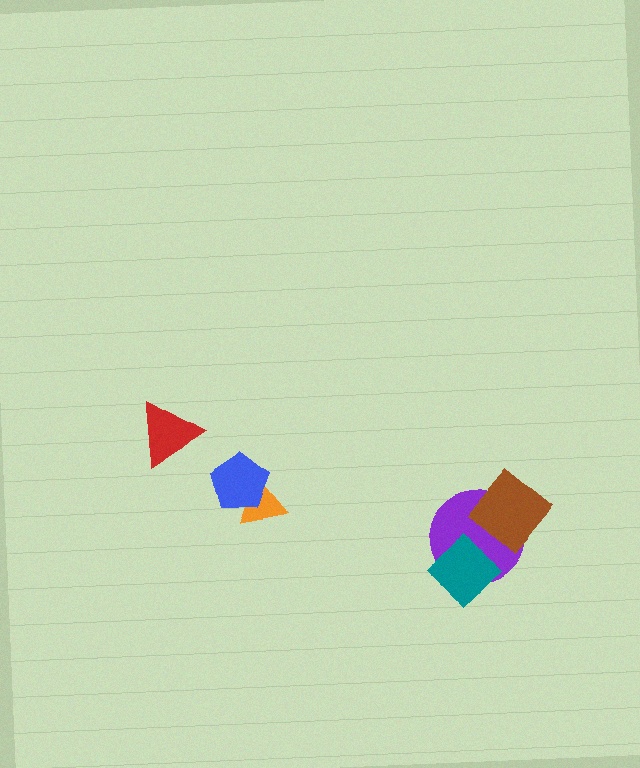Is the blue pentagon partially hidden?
No, no other shape covers it.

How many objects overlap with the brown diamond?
1 object overlaps with the brown diamond.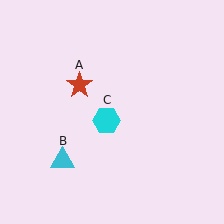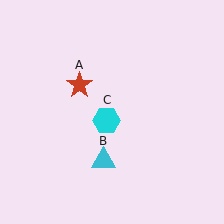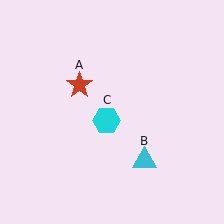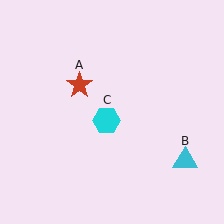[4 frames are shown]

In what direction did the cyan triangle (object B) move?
The cyan triangle (object B) moved right.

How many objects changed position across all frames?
1 object changed position: cyan triangle (object B).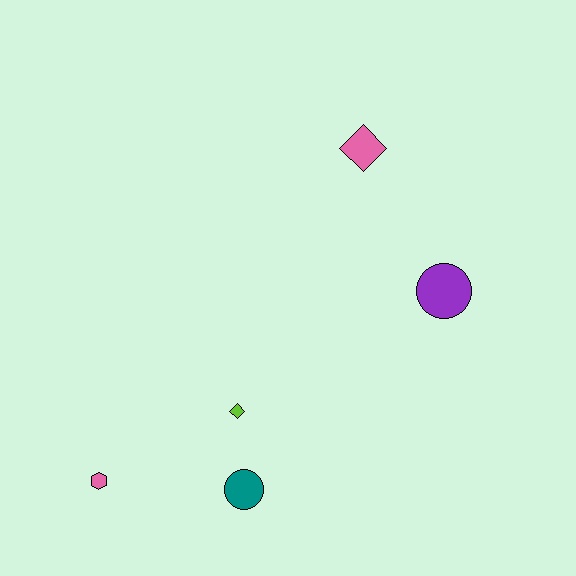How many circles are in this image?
There are 2 circles.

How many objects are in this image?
There are 5 objects.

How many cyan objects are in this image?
There are no cyan objects.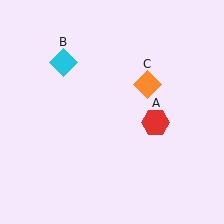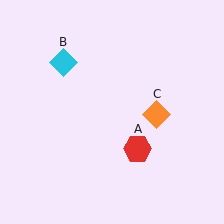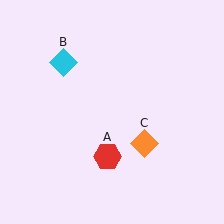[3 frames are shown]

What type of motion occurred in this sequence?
The red hexagon (object A), orange diamond (object C) rotated clockwise around the center of the scene.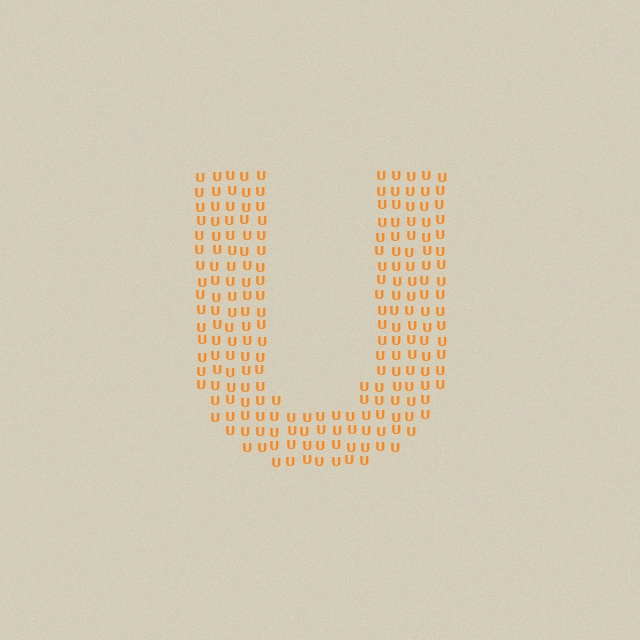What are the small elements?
The small elements are letter U's.